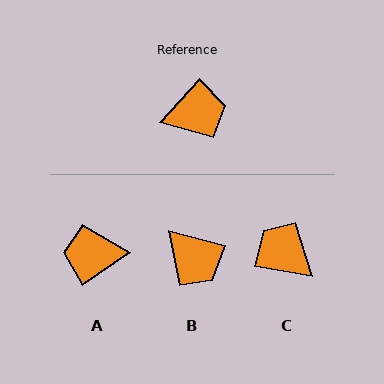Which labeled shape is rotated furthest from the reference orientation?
A, about 166 degrees away.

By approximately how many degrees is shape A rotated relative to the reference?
Approximately 166 degrees counter-clockwise.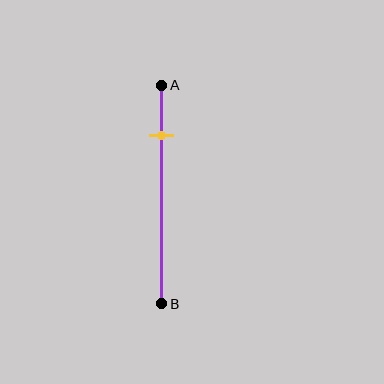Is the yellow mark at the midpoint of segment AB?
No, the mark is at about 25% from A, not at the 50% midpoint.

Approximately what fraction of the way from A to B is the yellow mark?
The yellow mark is approximately 25% of the way from A to B.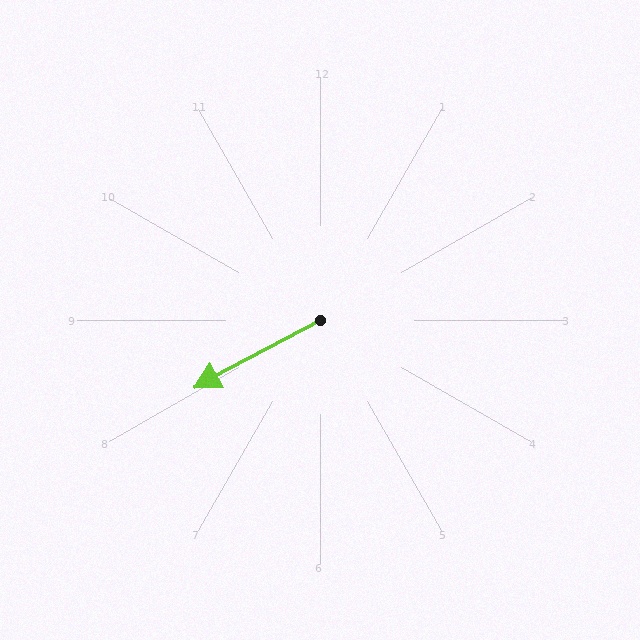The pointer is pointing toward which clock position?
Roughly 8 o'clock.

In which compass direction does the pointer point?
Southwest.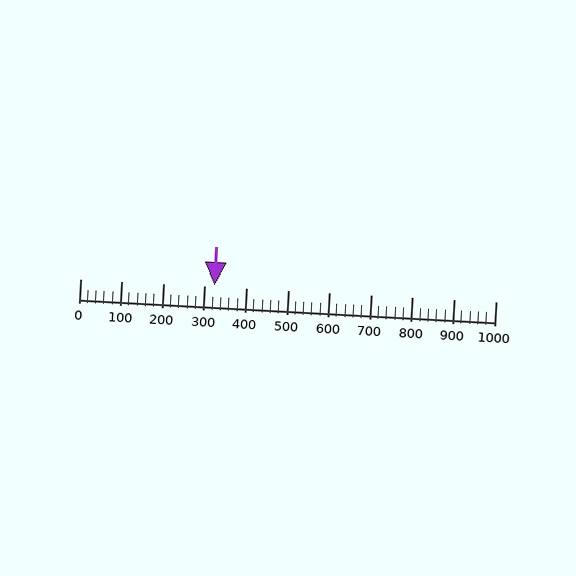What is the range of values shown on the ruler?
The ruler shows values from 0 to 1000.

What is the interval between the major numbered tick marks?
The major tick marks are spaced 100 units apart.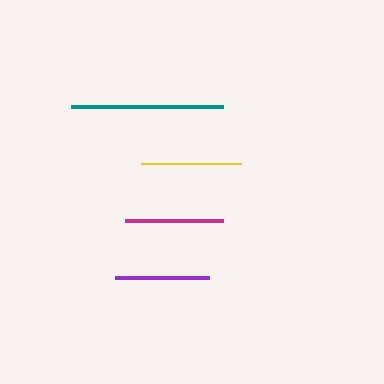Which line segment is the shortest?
The purple line is the shortest at approximately 94 pixels.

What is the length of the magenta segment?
The magenta segment is approximately 98 pixels long.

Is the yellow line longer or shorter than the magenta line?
The yellow line is longer than the magenta line.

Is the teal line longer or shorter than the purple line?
The teal line is longer than the purple line.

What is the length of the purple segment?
The purple segment is approximately 94 pixels long.